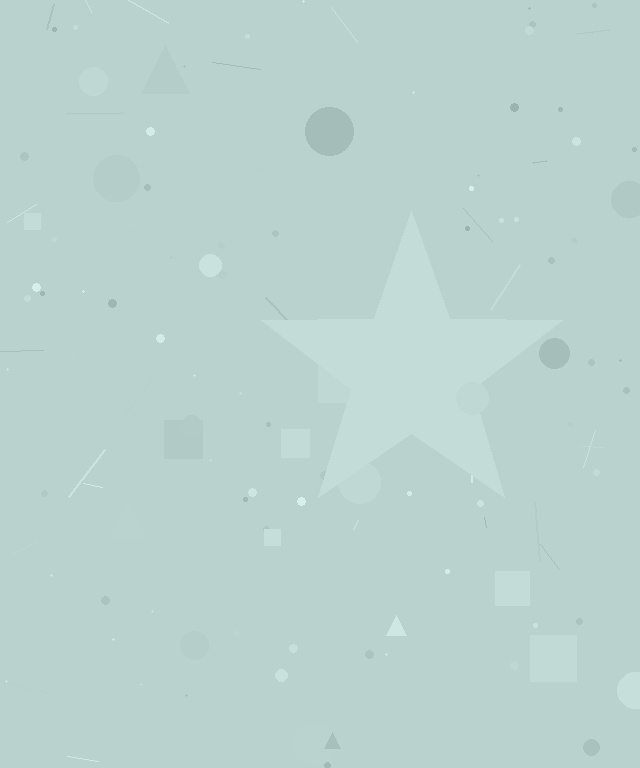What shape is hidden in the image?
A star is hidden in the image.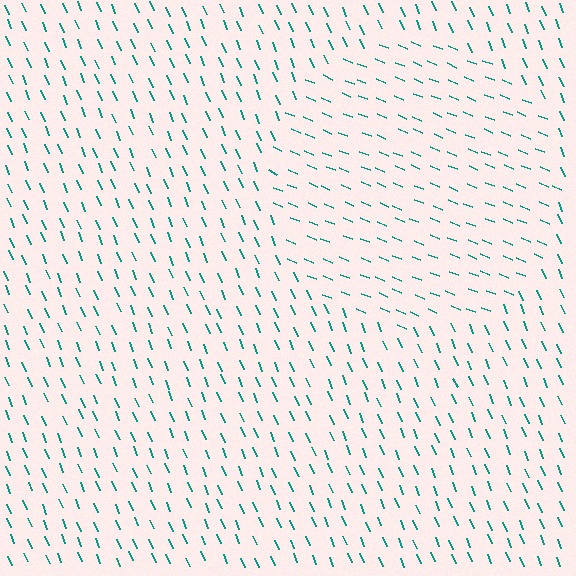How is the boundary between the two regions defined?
The boundary is defined purely by a change in line orientation (approximately 45 degrees difference). All lines are the same color and thickness.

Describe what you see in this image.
The image is filled with small teal line segments. A circle region in the image has lines oriented differently from the surrounding lines, creating a visible texture boundary.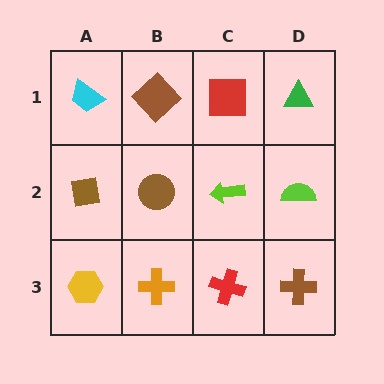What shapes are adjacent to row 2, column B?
A brown diamond (row 1, column B), an orange cross (row 3, column B), a brown square (row 2, column A), a lime arrow (row 2, column C).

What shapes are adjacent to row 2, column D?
A green triangle (row 1, column D), a brown cross (row 3, column D), a lime arrow (row 2, column C).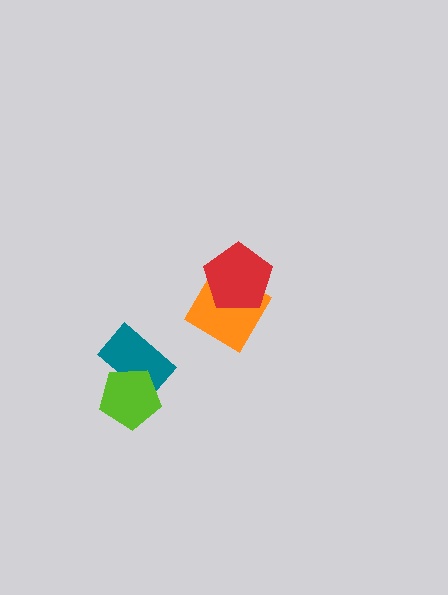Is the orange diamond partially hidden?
Yes, it is partially covered by another shape.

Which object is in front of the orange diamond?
The red pentagon is in front of the orange diamond.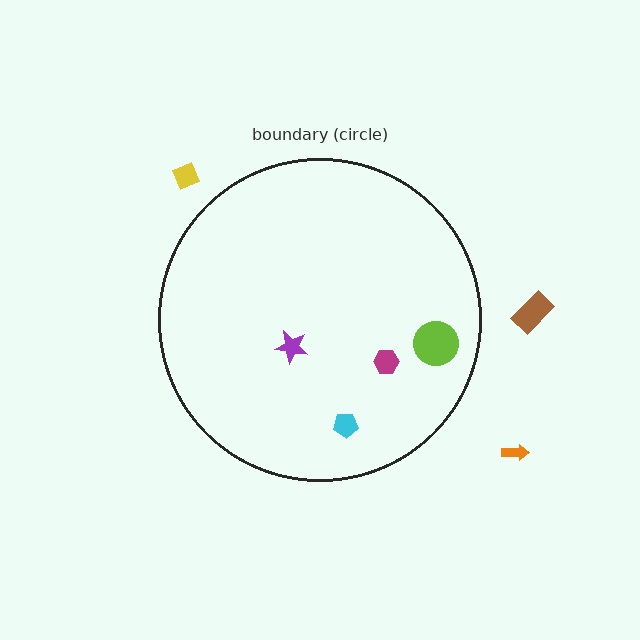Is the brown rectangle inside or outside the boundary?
Outside.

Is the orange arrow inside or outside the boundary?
Outside.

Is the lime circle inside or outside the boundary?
Inside.